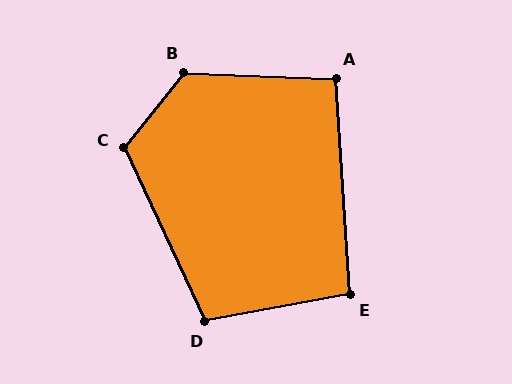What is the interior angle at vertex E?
Approximately 97 degrees (obtuse).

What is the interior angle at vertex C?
Approximately 116 degrees (obtuse).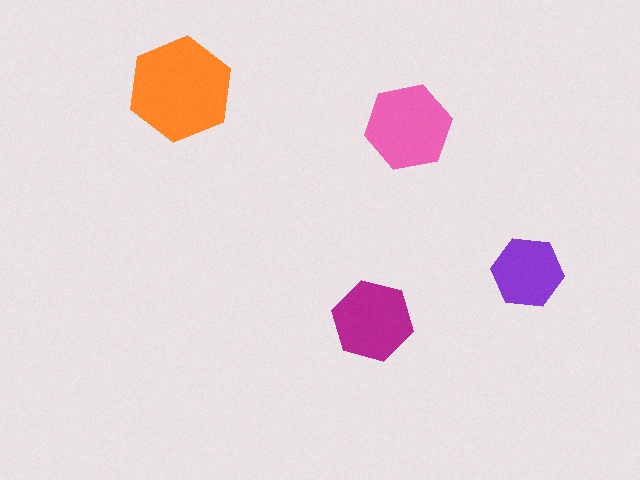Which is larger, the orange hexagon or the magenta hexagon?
The orange one.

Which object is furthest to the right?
The purple hexagon is rightmost.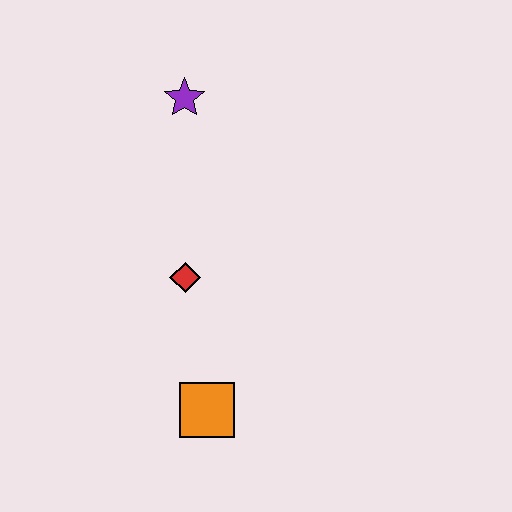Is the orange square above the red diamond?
No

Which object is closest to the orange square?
The red diamond is closest to the orange square.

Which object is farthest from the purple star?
The orange square is farthest from the purple star.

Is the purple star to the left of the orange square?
Yes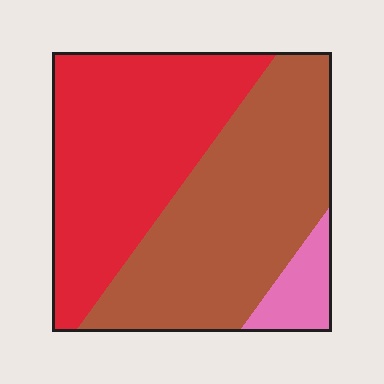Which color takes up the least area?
Pink, at roughly 10%.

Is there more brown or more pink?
Brown.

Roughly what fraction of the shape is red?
Red covers 45% of the shape.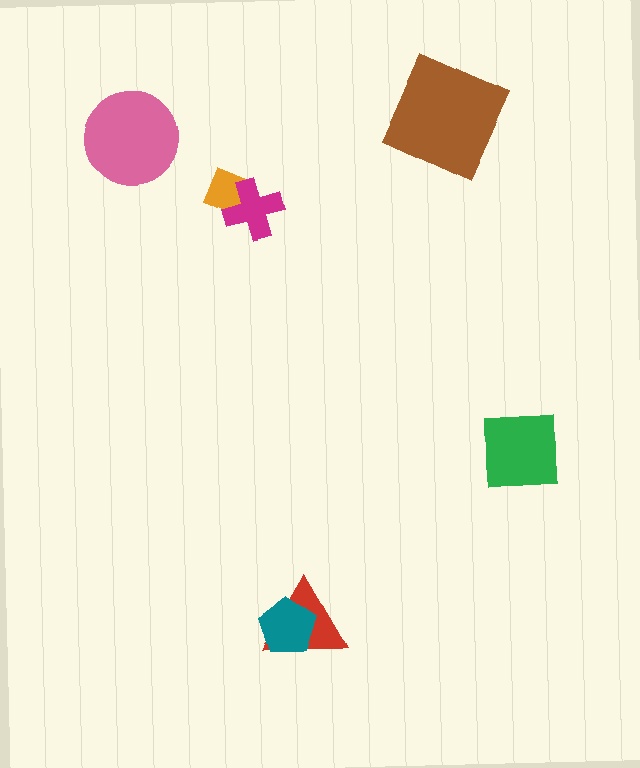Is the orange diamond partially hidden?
Yes, it is partially covered by another shape.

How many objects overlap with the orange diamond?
1 object overlaps with the orange diamond.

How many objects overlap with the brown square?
0 objects overlap with the brown square.